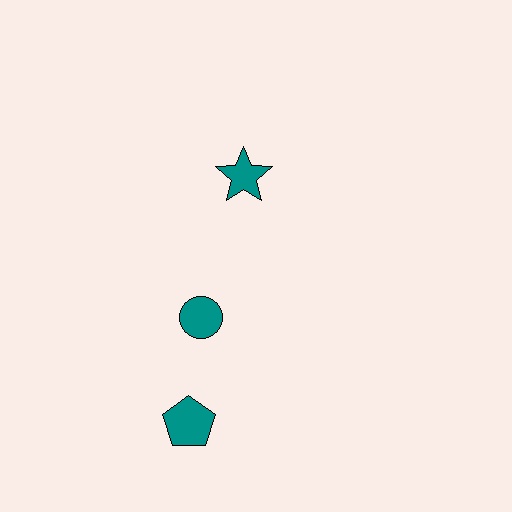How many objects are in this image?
There are 3 objects.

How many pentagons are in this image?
There is 1 pentagon.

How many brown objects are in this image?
There are no brown objects.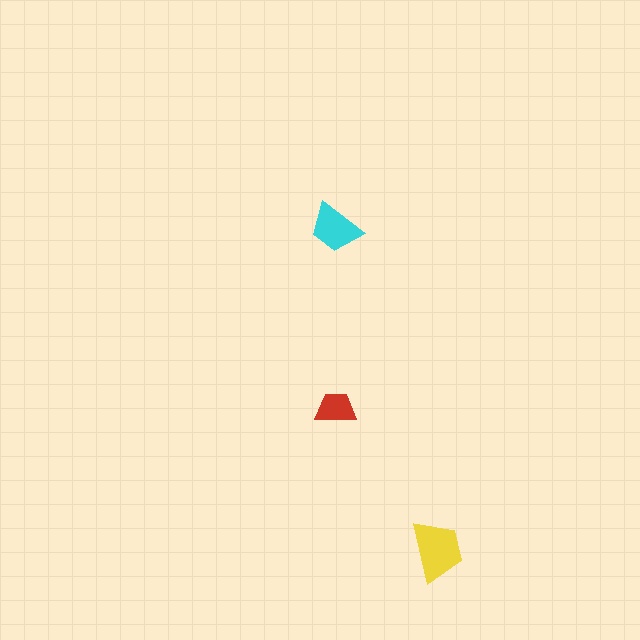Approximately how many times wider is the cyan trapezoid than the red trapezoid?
About 1.5 times wider.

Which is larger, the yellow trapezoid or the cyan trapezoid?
The yellow one.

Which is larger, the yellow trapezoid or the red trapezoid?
The yellow one.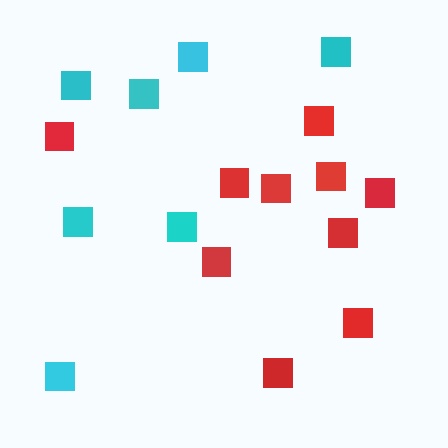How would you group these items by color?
There are 2 groups: one group of red squares (10) and one group of cyan squares (7).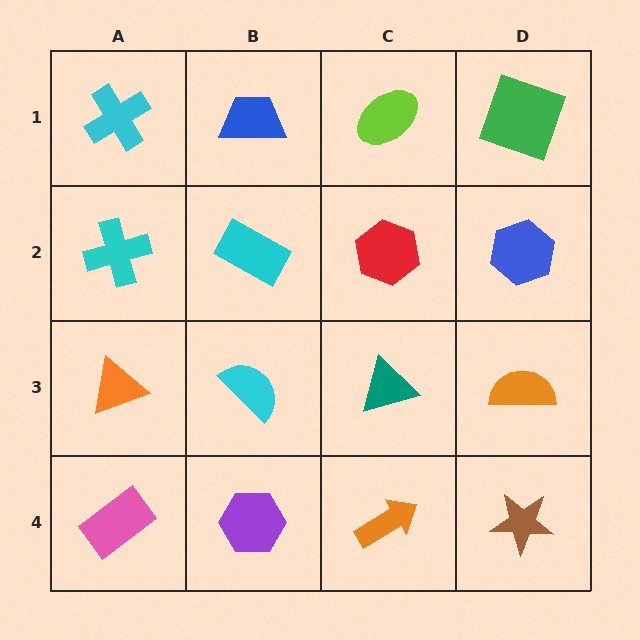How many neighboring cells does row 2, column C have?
4.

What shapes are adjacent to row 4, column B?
A cyan semicircle (row 3, column B), a pink rectangle (row 4, column A), an orange arrow (row 4, column C).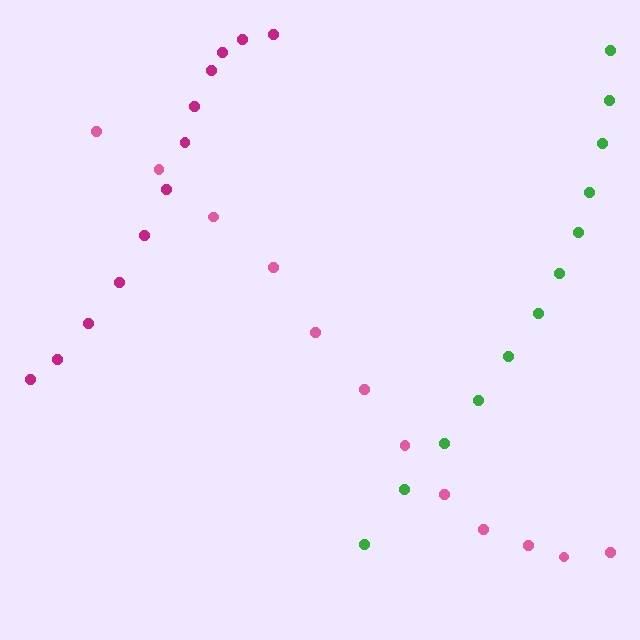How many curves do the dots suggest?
There are 3 distinct paths.